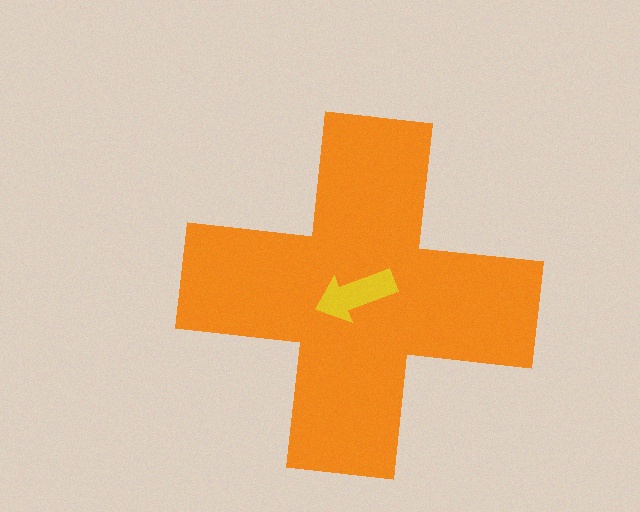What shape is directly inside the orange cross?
The yellow arrow.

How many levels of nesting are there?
2.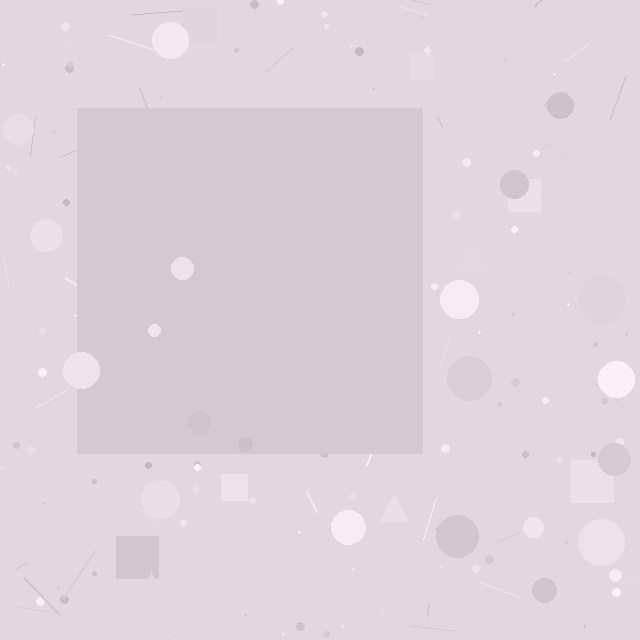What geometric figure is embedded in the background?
A square is embedded in the background.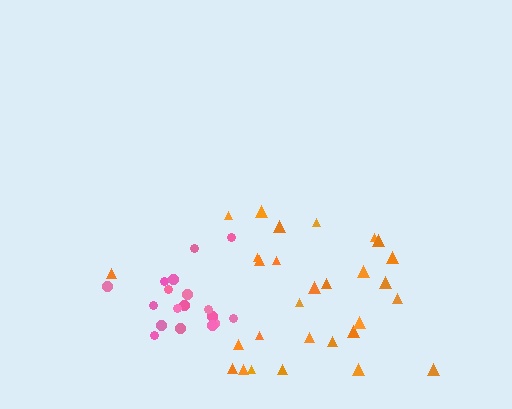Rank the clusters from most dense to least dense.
pink, orange.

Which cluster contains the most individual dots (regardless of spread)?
Orange (29).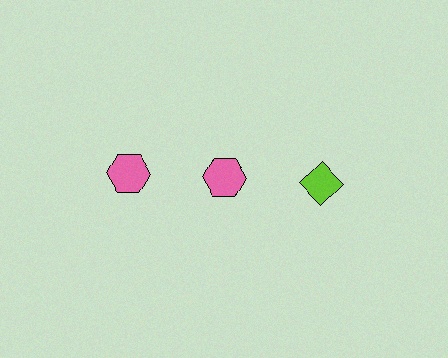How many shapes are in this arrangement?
There are 3 shapes arranged in a grid pattern.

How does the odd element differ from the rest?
It differs in both color (lime instead of pink) and shape (diamond instead of hexagon).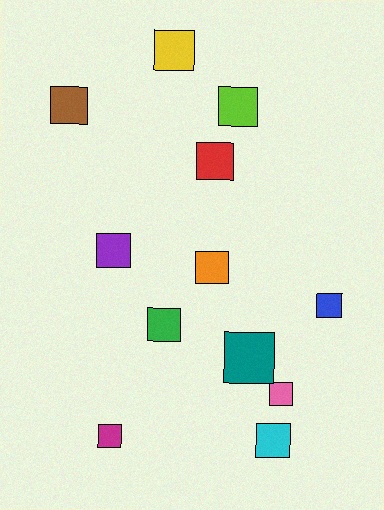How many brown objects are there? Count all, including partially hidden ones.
There is 1 brown object.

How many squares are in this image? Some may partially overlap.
There are 12 squares.